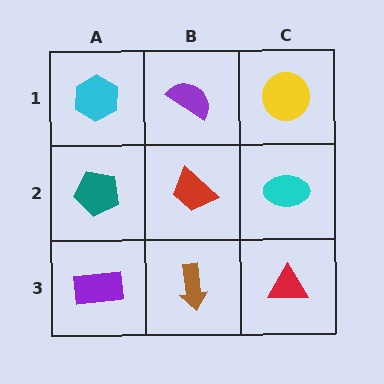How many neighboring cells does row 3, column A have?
2.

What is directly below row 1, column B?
A red trapezoid.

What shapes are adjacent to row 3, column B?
A red trapezoid (row 2, column B), a purple rectangle (row 3, column A), a red triangle (row 3, column C).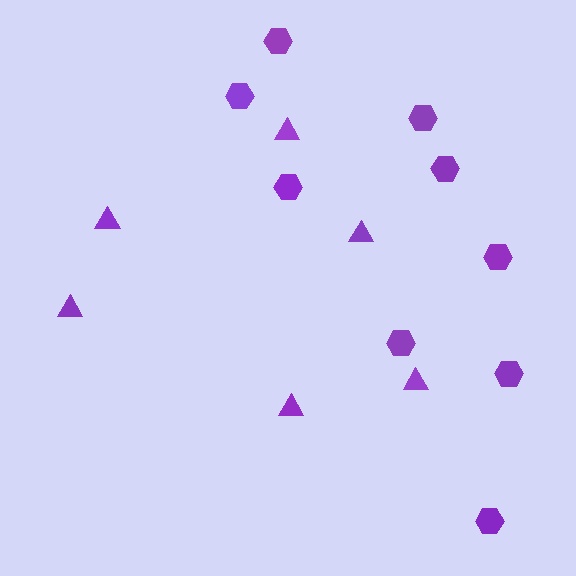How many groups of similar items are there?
There are 2 groups: one group of hexagons (9) and one group of triangles (6).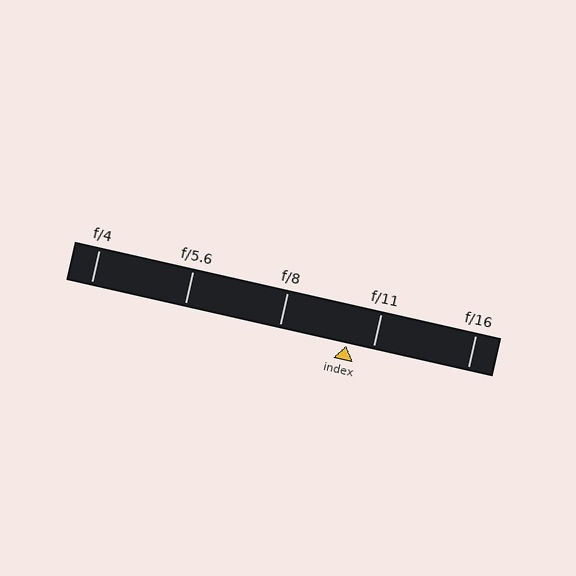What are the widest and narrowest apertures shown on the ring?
The widest aperture shown is f/4 and the narrowest is f/16.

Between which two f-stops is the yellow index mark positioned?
The index mark is between f/8 and f/11.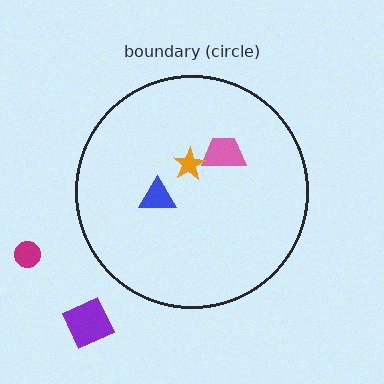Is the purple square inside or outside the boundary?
Outside.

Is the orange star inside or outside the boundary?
Inside.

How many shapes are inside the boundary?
3 inside, 2 outside.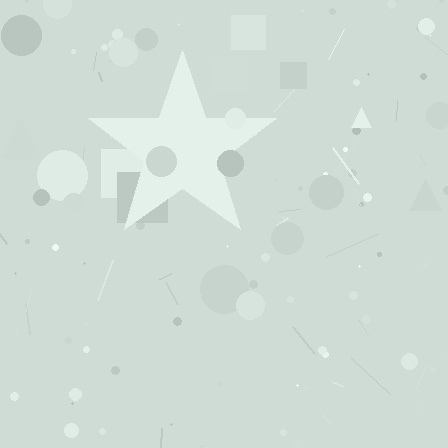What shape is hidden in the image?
A star is hidden in the image.